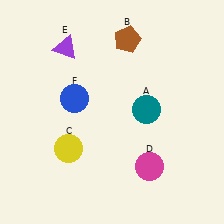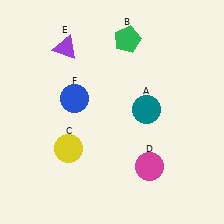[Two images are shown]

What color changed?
The pentagon (B) changed from brown in Image 1 to green in Image 2.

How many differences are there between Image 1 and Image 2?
There is 1 difference between the two images.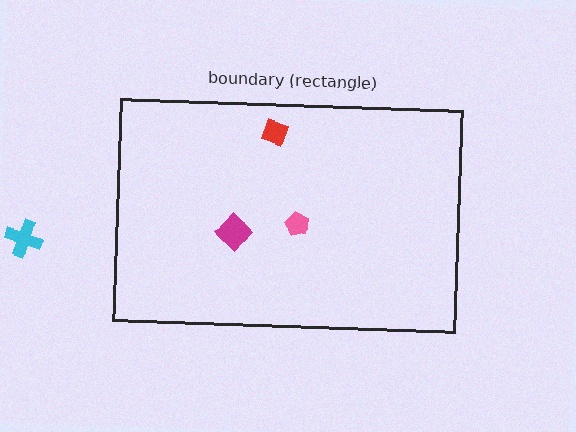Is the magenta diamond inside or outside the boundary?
Inside.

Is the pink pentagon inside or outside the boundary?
Inside.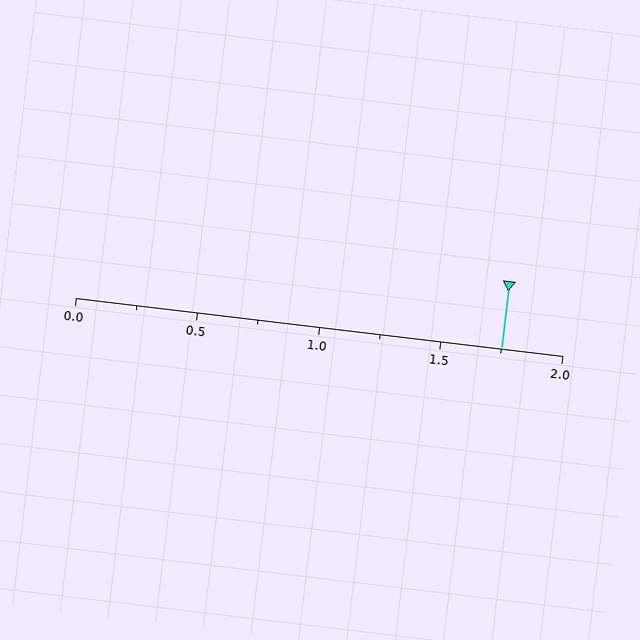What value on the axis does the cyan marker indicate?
The marker indicates approximately 1.75.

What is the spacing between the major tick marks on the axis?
The major ticks are spaced 0.5 apart.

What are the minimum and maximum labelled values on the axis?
The axis runs from 0.0 to 2.0.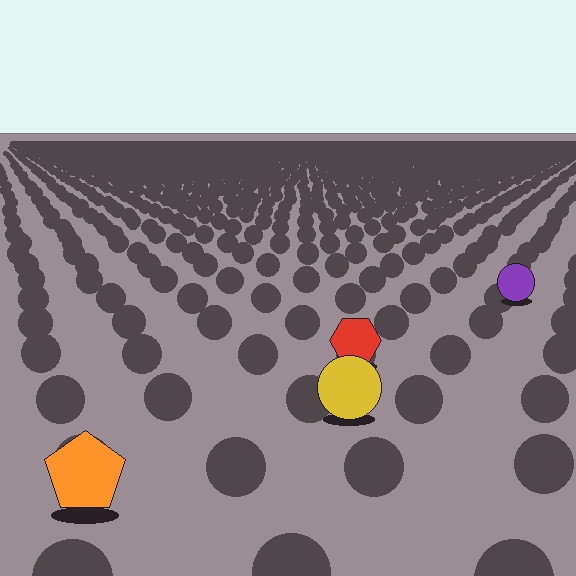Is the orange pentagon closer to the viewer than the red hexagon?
Yes. The orange pentagon is closer — you can tell from the texture gradient: the ground texture is coarser near it.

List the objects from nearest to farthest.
From nearest to farthest: the orange pentagon, the yellow circle, the red hexagon, the purple circle.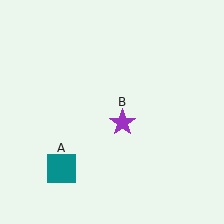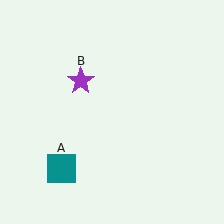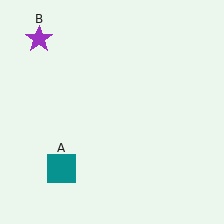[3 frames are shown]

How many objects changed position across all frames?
1 object changed position: purple star (object B).